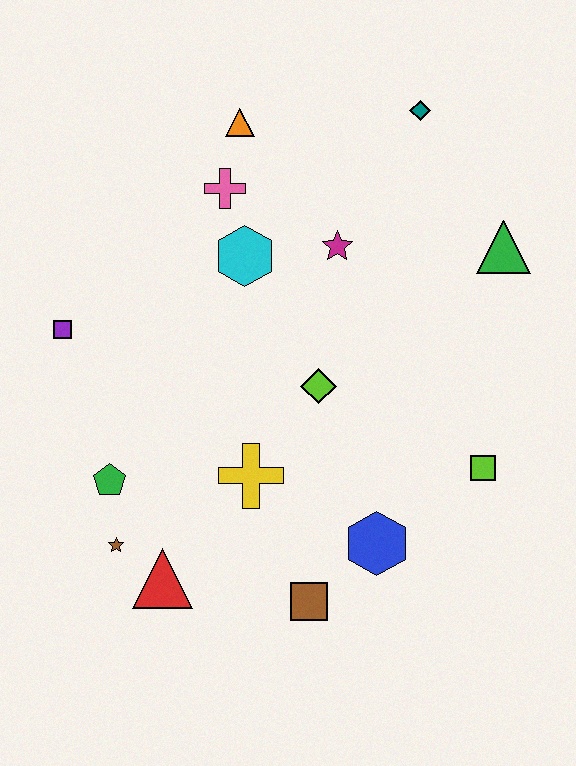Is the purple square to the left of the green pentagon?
Yes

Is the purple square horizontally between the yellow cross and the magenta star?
No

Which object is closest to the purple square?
The green pentagon is closest to the purple square.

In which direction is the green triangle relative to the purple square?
The green triangle is to the right of the purple square.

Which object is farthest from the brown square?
The teal diamond is farthest from the brown square.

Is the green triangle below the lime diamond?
No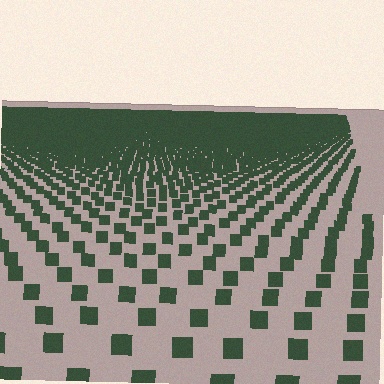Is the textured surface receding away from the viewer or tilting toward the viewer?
The surface is receding away from the viewer. Texture elements get smaller and denser toward the top.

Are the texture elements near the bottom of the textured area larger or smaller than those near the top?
Larger. Near the bottom, elements are closer to the viewer and appear at a bigger on-screen size.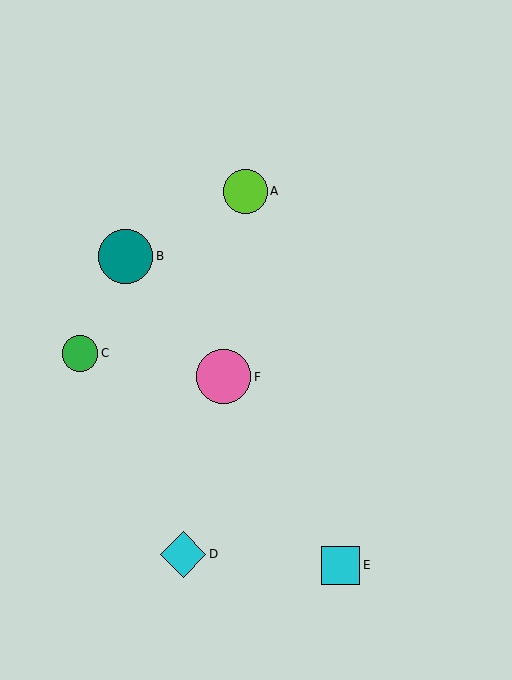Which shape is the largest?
The teal circle (labeled B) is the largest.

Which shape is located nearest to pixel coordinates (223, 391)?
The pink circle (labeled F) at (224, 377) is nearest to that location.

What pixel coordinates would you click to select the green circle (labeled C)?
Click at (80, 353) to select the green circle C.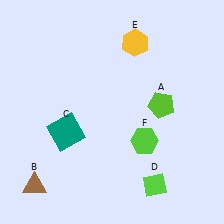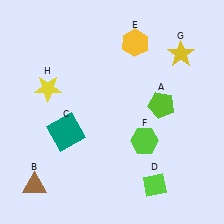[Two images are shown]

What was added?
A yellow star (G), a yellow star (H) were added in Image 2.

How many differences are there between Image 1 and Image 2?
There are 2 differences between the two images.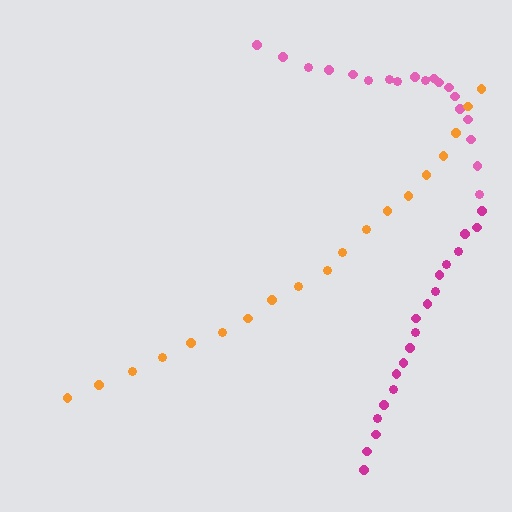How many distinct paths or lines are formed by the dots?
There are 3 distinct paths.